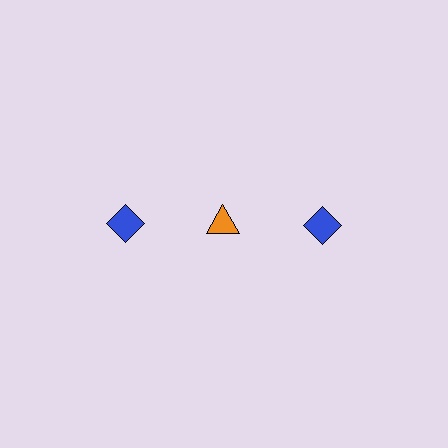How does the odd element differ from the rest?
It differs in both color (orange instead of blue) and shape (triangle instead of diamond).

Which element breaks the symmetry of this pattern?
The orange triangle in the top row, second from left column breaks the symmetry. All other shapes are blue diamonds.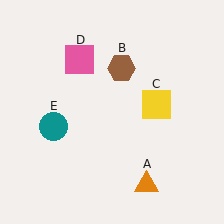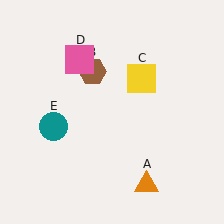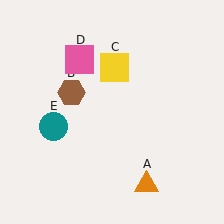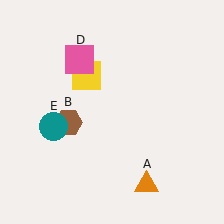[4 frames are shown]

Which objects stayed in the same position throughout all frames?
Orange triangle (object A) and pink square (object D) and teal circle (object E) remained stationary.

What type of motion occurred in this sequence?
The brown hexagon (object B), yellow square (object C) rotated counterclockwise around the center of the scene.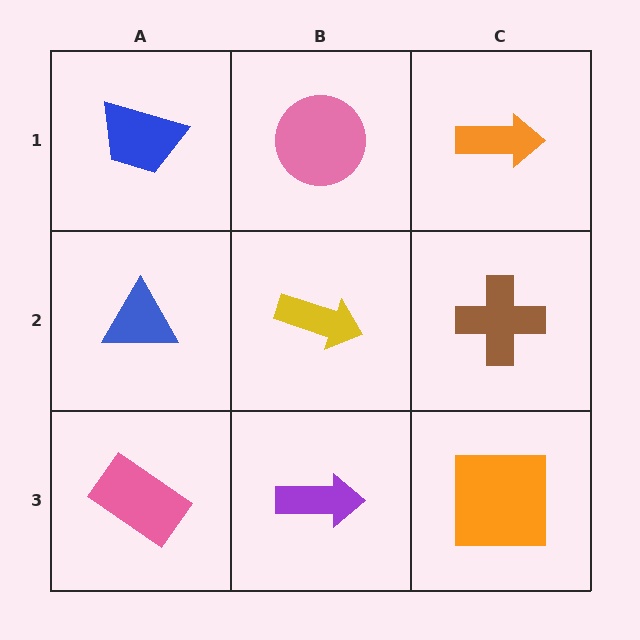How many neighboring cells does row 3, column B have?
3.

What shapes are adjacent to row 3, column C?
A brown cross (row 2, column C), a purple arrow (row 3, column B).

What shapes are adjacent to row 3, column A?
A blue triangle (row 2, column A), a purple arrow (row 3, column B).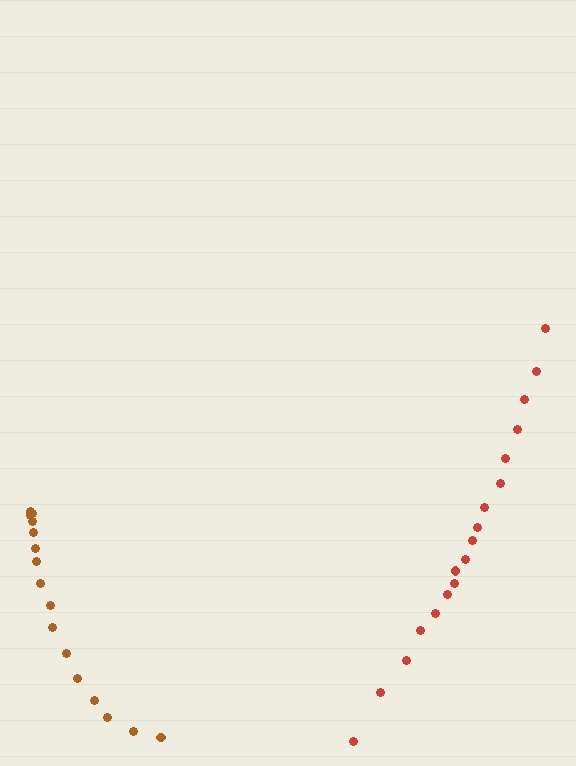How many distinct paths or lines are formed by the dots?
There are 2 distinct paths.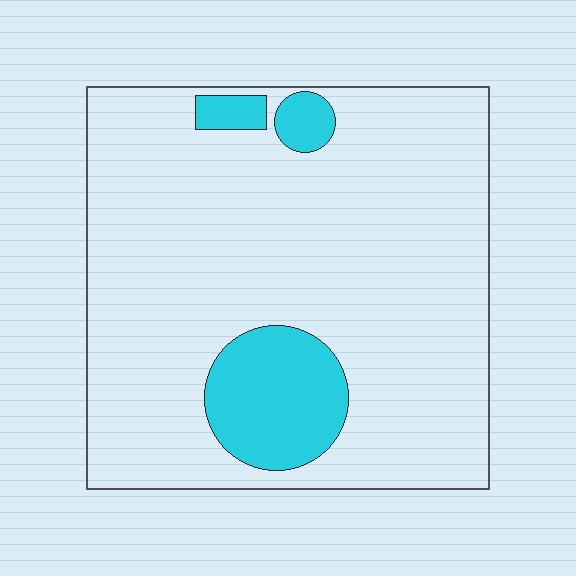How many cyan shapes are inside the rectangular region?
3.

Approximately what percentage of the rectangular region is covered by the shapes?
Approximately 15%.